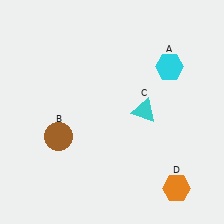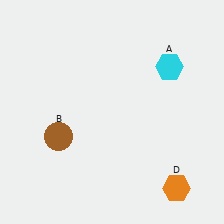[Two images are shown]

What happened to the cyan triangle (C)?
The cyan triangle (C) was removed in Image 2. It was in the top-right area of Image 1.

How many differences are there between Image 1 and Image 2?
There is 1 difference between the two images.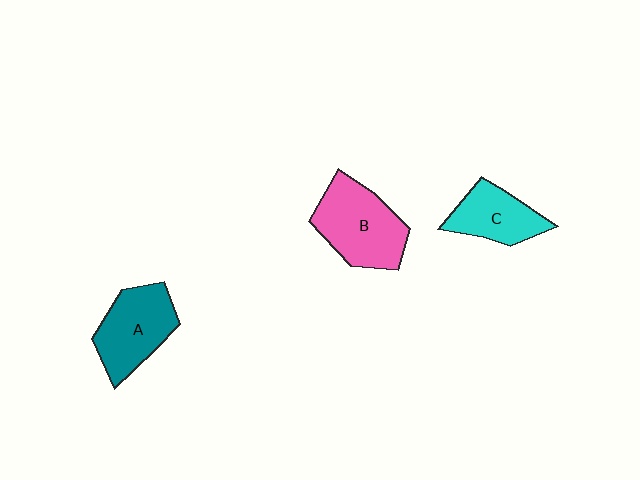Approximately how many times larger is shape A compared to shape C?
Approximately 1.3 times.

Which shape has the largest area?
Shape B (pink).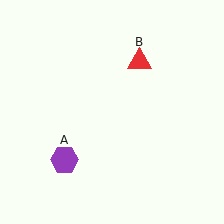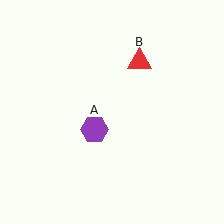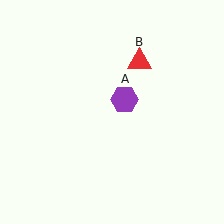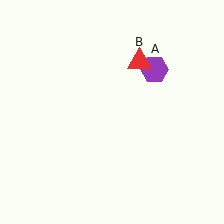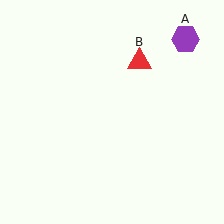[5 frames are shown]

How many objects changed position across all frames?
1 object changed position: purple hexagon (object A).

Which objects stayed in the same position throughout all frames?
Red triangle (object B) remained stationary.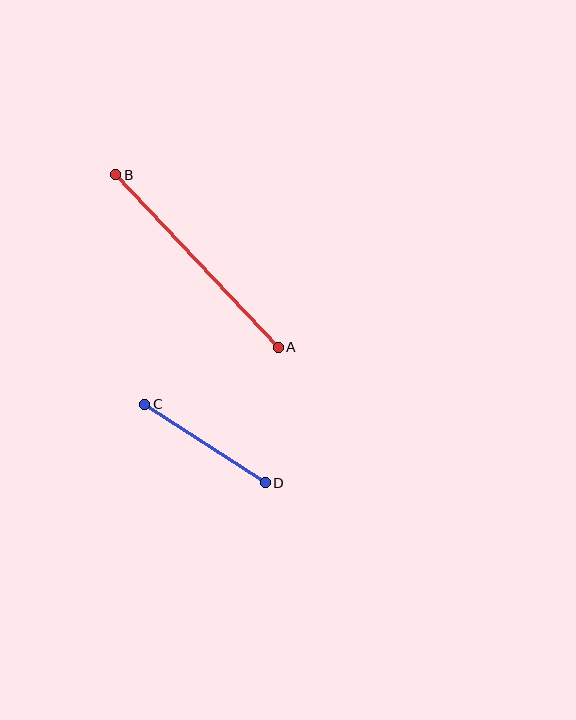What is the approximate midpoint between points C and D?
The midpoint is at approximately (205, 443) pixels.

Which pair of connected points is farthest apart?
Points A and B are farthest apart.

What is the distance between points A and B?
The distance is approximately 237 pixels.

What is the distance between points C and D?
The distance is approximately 144 pixels.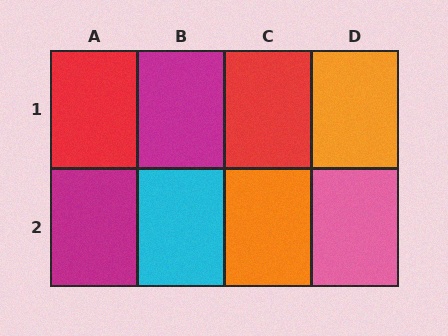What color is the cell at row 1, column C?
Red.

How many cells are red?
2 cells are red.